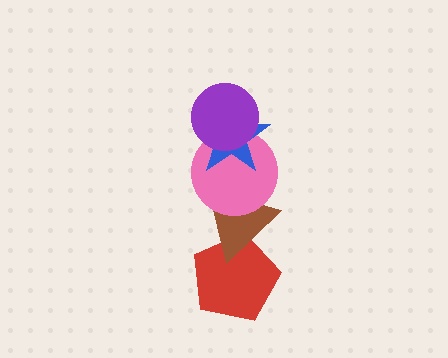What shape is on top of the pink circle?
The blue star is on top of the pink circle.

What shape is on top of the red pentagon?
The brown triangle is on top of the red pentagon.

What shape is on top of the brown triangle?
The pink circle is on top of the brown triangle.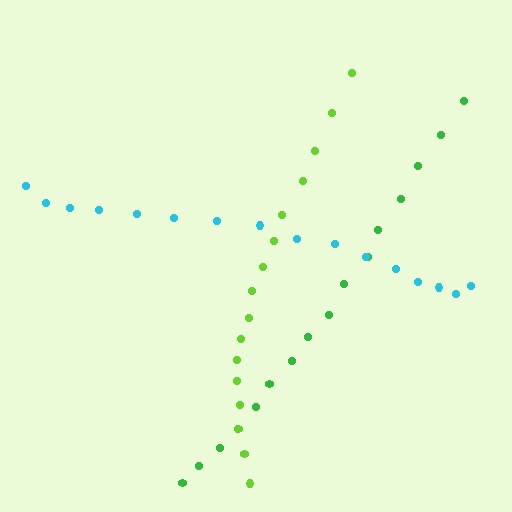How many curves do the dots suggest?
There are 3 distinct paths.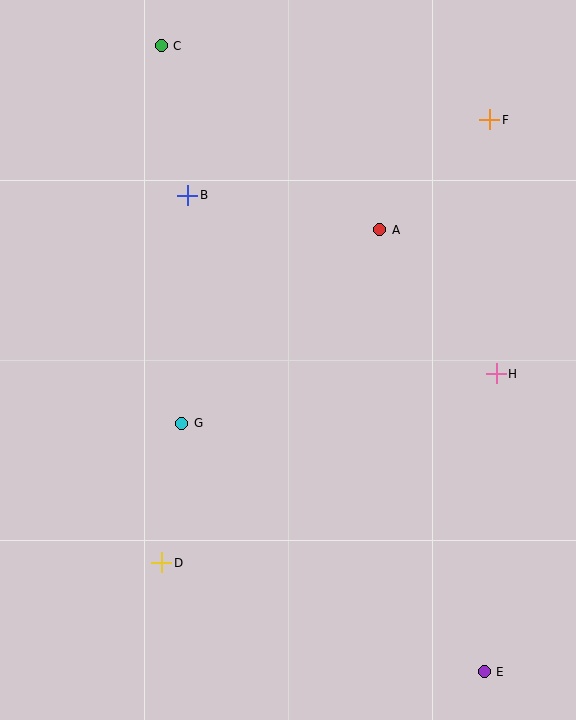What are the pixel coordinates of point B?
Point B is at (188, 195).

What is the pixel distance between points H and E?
The distance between H and E is 298 pixels.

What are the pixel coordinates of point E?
Point E is at (484, 672).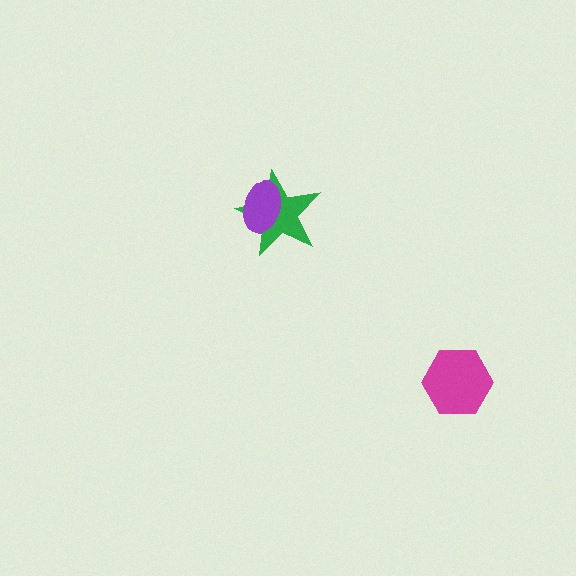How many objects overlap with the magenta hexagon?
0 objects overlap with the magenta hexagon.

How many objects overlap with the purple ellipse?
1 object overlaps with the purple ellipse.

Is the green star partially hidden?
Yes, it is partially covered by another shape.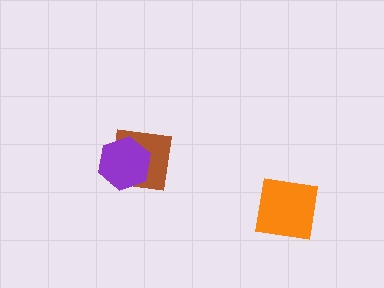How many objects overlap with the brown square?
1 object overlaps with the brown square.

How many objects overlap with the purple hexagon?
1 object overlaps with the purple hexagon.